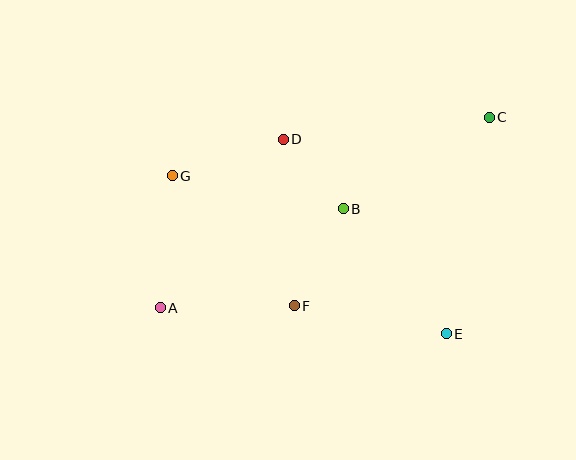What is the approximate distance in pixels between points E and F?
The distance between E and F is approximately 154 pixels.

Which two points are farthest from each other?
Points A and C are farthest from each other.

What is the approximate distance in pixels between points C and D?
The distance between C and D is approximately 207 pixels.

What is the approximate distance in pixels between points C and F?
The distance between C and F is approximately 271 pixels.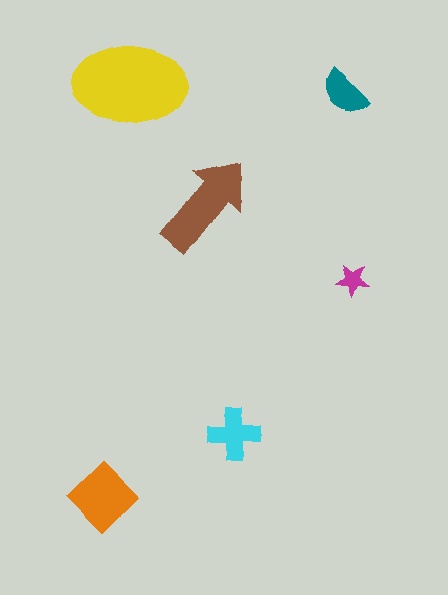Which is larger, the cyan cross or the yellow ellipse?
The yellow ellipse.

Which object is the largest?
The yellow ellipse.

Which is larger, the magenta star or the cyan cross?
The cyan cross.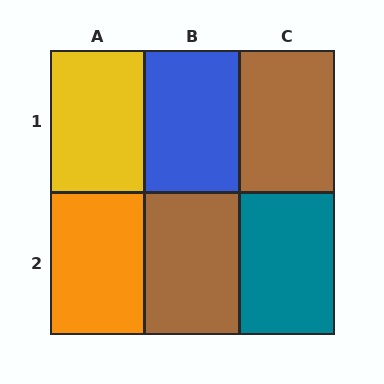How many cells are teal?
1 cell is teal.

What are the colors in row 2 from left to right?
Orange, brown, teal.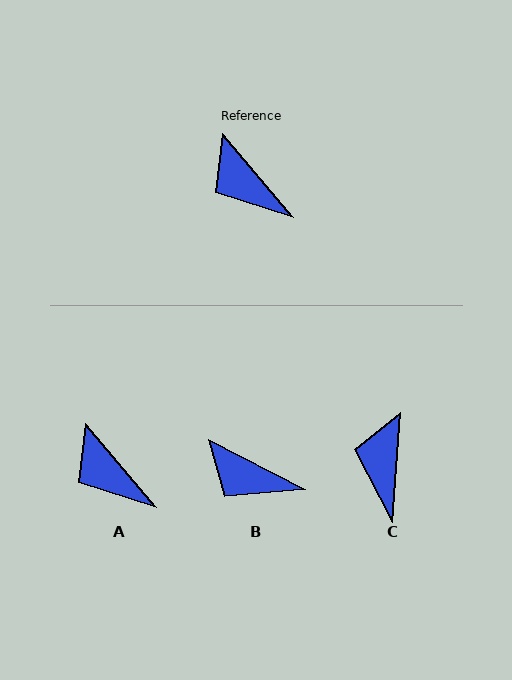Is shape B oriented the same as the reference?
No, it is off by about 22 degrees.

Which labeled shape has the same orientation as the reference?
A.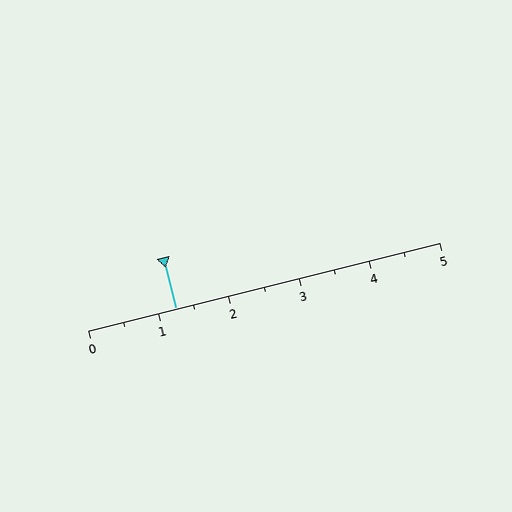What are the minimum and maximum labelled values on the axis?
The axis runs from 0 to 5.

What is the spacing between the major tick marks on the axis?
The major ticks are spaced 1 apart.